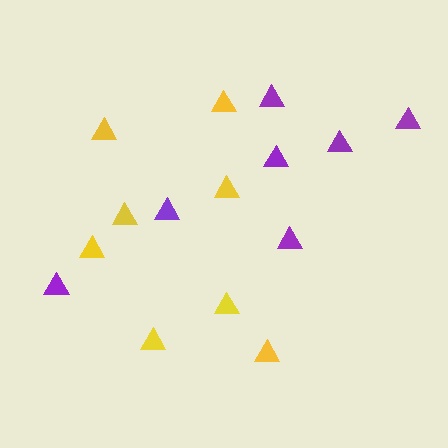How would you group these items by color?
There are 2 groups: one group of yellow triangles (8) and one group of purple triangles (7).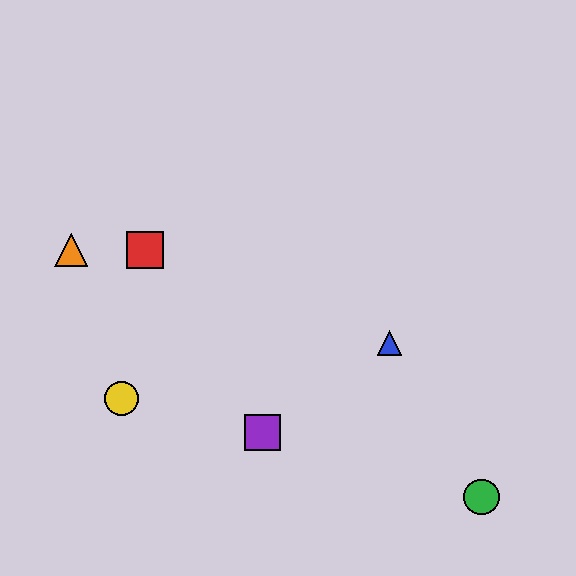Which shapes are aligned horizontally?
The red square, the orange triangle are aligned horizontally.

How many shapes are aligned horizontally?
2 shapes (the red square, the orange triangle) are aligned horizontally.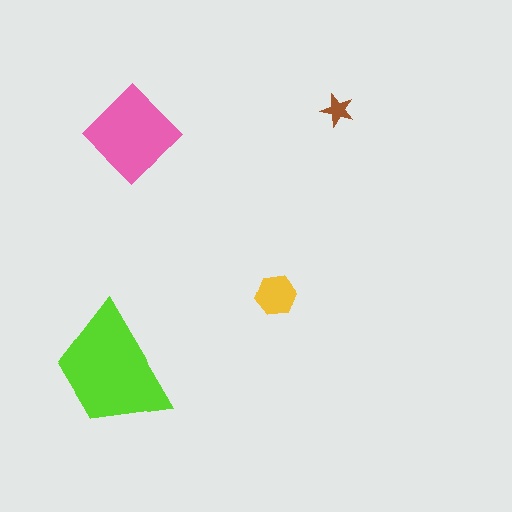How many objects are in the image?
There are 4 objects in the image.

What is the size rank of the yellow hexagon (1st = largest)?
3rd.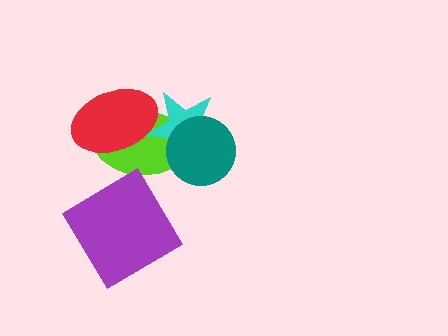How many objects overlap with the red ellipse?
2 objects overlap with the red ellipse.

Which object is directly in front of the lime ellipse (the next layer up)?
The cyan star is directly in front of the lime ellipse.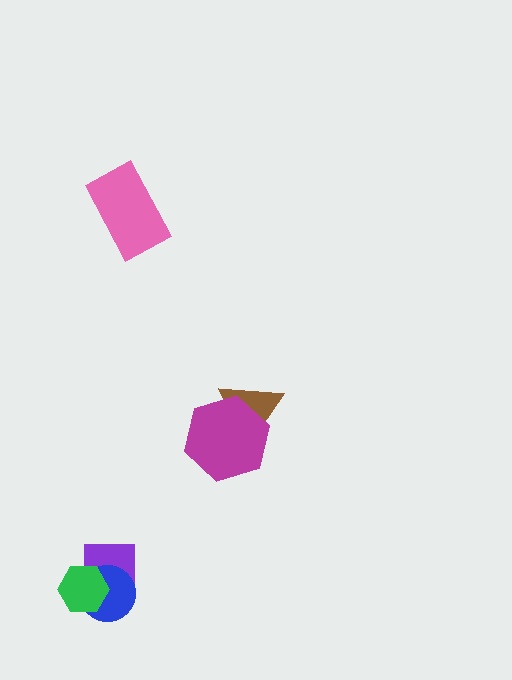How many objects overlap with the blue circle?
2 objects overlap with the blue circle.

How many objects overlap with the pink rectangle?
0 objects overlap with the pink rectangle.